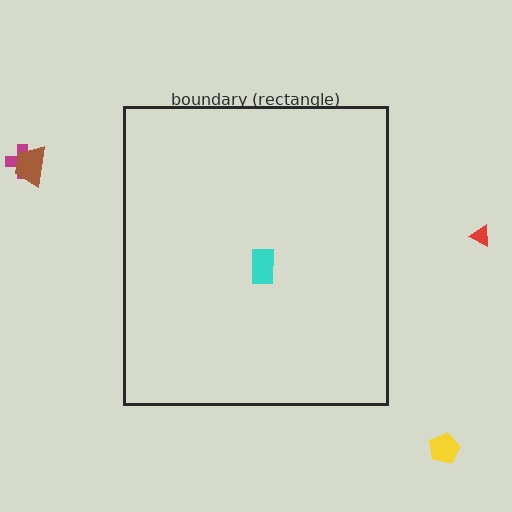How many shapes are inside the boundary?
1 inside, 4 outside.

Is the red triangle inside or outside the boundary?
Outside.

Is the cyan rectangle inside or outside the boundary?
Inside.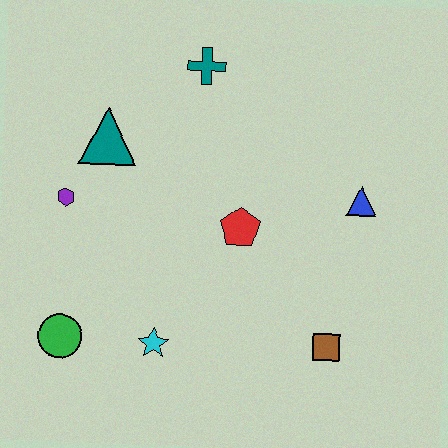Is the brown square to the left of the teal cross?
No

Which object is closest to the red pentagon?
The blue triangle is closest to the red pentagon.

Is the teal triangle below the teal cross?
Yes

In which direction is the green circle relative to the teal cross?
The green circle is below the teal cross.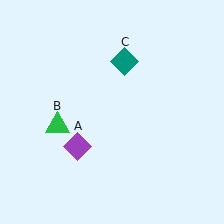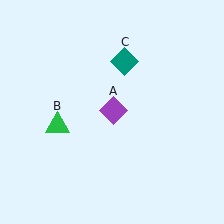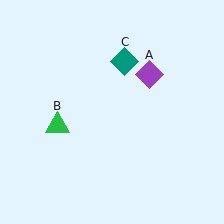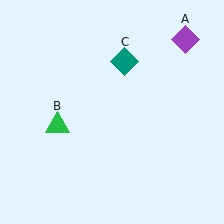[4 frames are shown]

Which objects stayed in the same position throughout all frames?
Green triangle (object B) and teal diamond (object C) remained stationary.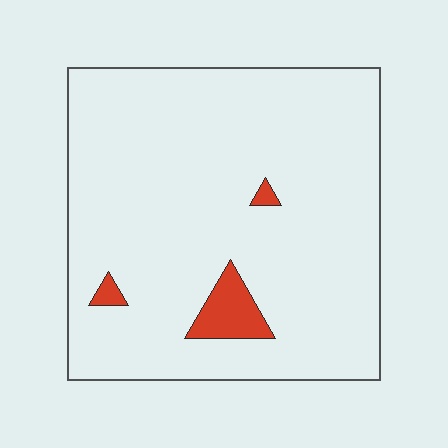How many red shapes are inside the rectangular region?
3.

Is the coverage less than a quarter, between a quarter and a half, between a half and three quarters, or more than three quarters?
Less than a quarter.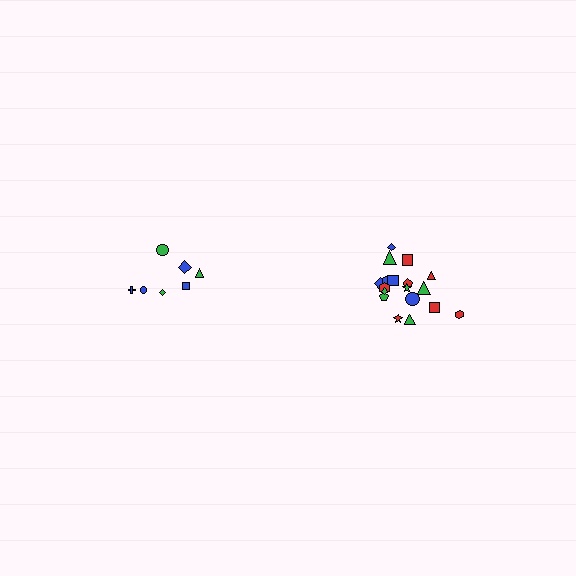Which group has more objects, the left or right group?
The right group.